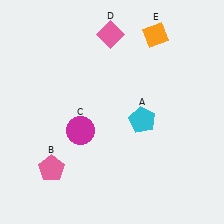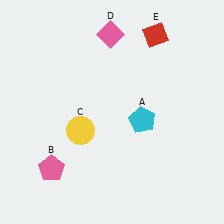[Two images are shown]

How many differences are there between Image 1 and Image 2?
There are 2 differences between the two images.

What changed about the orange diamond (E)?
In Image 1, E is orange. In Image 2, it changed to red.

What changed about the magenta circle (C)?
In Image 1, C is magenta. In Image 2, it changed to yellow.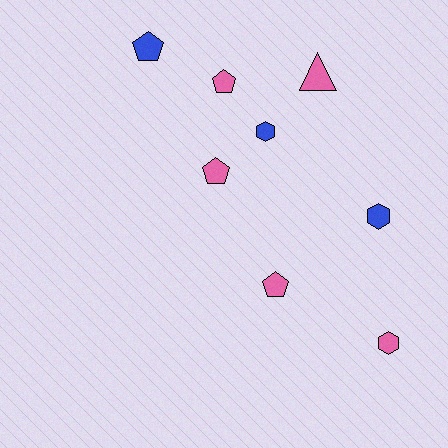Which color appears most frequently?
Pink, with 5 objects.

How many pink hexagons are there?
There is 1 pink hexagon.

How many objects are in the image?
There are 8 objects.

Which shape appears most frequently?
Pentagon, with 4 objects.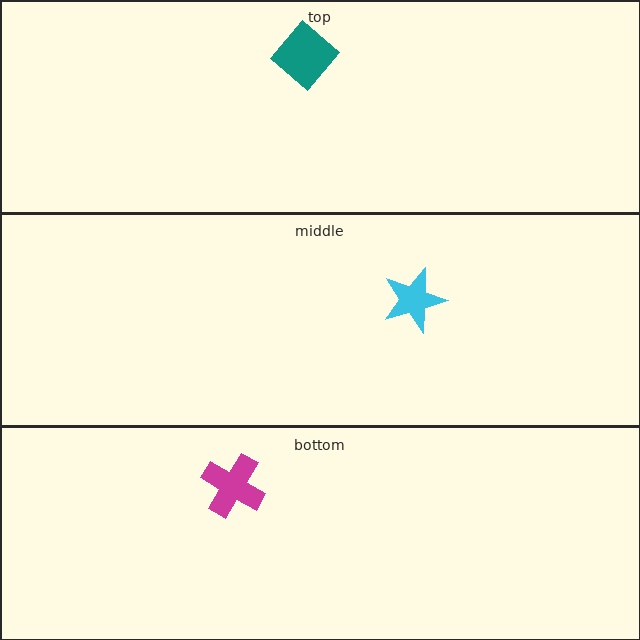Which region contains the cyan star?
The middle region.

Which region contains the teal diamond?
The top region.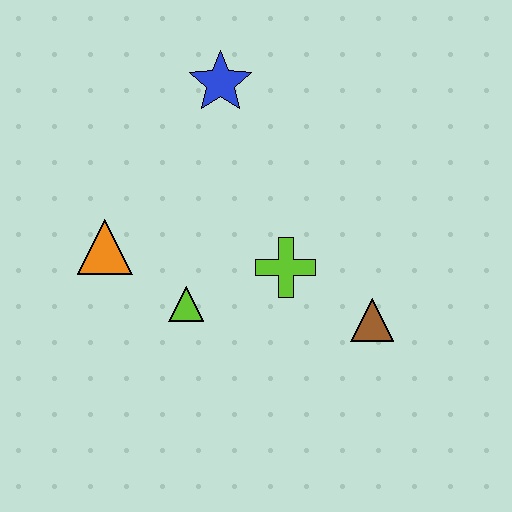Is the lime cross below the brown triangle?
No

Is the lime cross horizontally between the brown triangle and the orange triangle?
Yes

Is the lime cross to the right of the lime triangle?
Yes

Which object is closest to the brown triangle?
The lime cross is closest to the brown triangle.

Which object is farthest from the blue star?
The brown triangle is farthest from the blue star.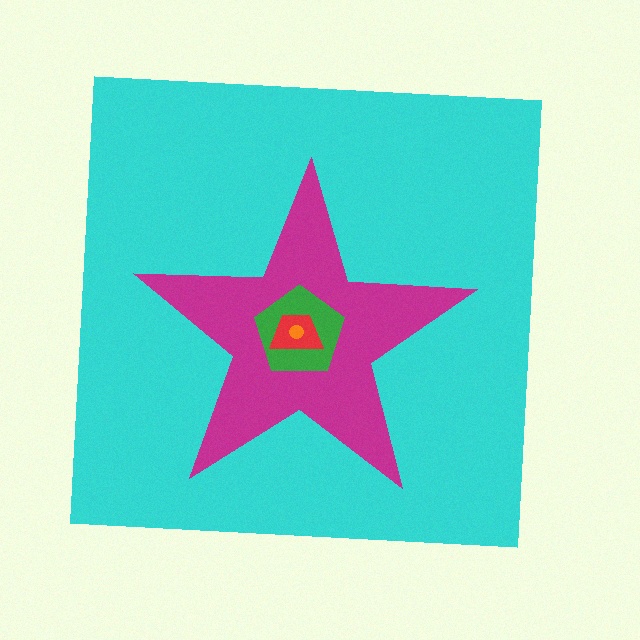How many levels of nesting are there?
5.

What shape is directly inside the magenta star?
The green pentagon.